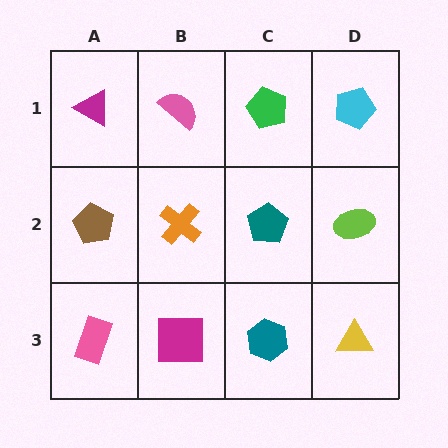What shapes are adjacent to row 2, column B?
A pink semicircle (row 1, column B), a magenta square (row 3, column B), a brown pentagon (row 2, column A), a teal pentagon (row 2, column C).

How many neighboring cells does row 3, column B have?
3.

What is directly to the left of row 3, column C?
A magenta square.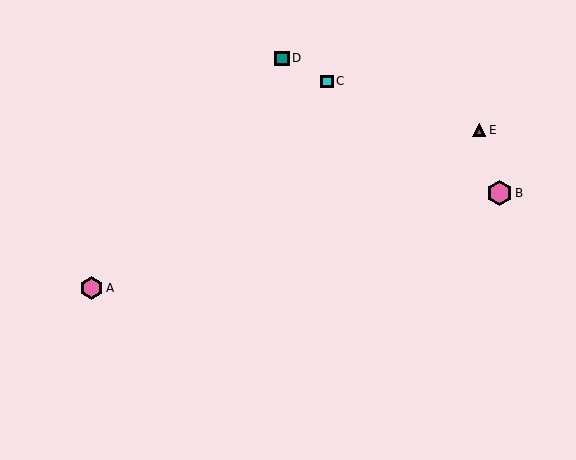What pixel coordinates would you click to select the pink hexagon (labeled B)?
Click at (499, 193) to select the pink hexagon B.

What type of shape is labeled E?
Shape E is a brown triangle.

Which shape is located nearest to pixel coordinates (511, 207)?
The pink hexagon (labeled B) at (499, 193) is nearest to that location.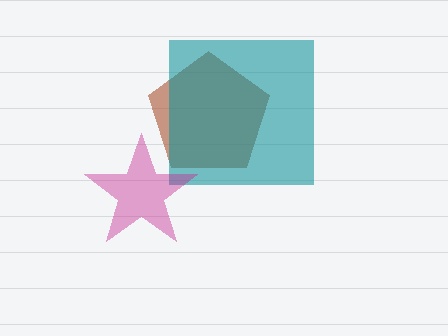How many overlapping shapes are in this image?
There are 3 overlapping shapes in the image.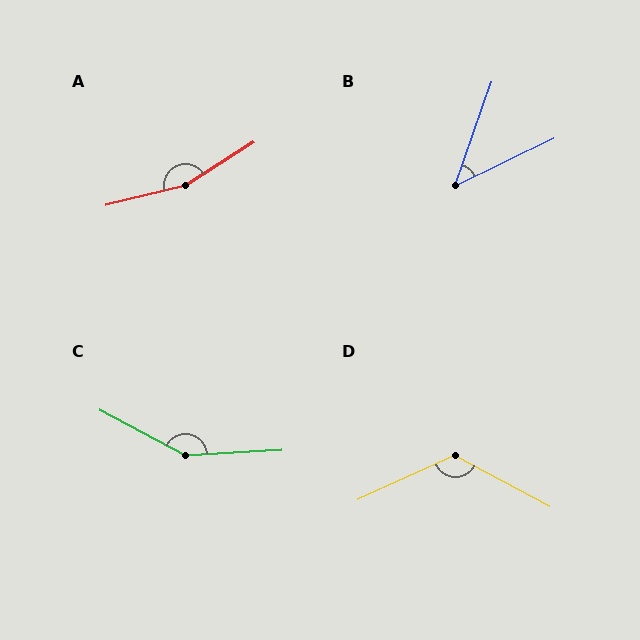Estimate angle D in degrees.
Approximately 128 degrees.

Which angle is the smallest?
B, at approximately 45 degrees.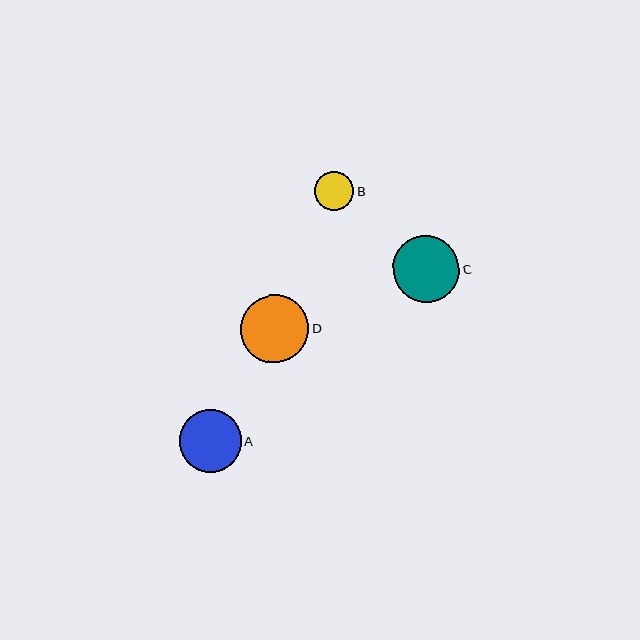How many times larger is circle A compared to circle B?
Circle A is approximately 1.6 times the size of circle B.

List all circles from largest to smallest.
From largest to smallest: D, C, A, B.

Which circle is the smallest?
Circle B is the smallest with a size of approximately 39 pixels.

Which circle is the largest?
Circle D is the largest with a size of approximately 69 pixels.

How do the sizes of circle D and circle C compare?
Circle D and circle C are approximately the same size.